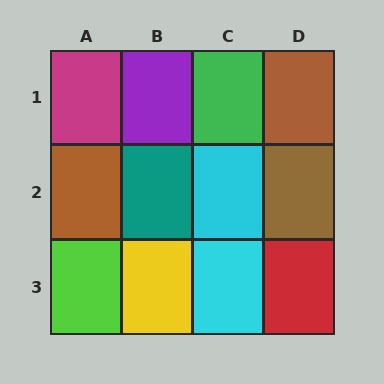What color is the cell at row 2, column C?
Cyan.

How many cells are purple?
1 cell is purple.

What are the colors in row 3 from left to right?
Lime, yellow, cyan, red.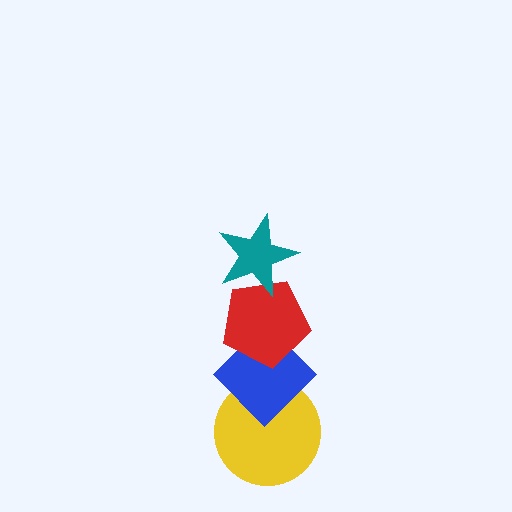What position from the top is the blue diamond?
The blue diamond is 3rd from the top.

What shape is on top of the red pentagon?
The teal star is on top of the red pentagon.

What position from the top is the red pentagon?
The red pentagon is 2nd from the top.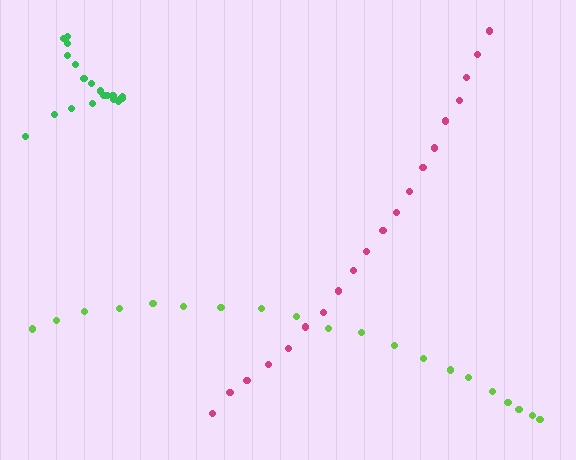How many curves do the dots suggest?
There are 3 distinct paths.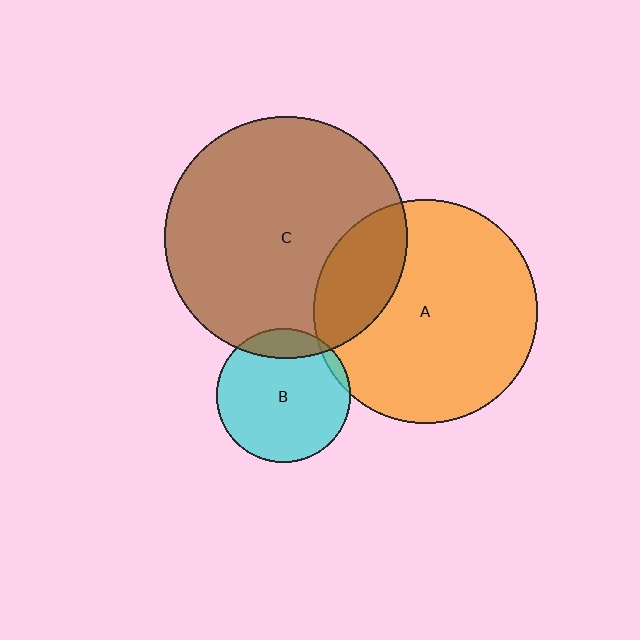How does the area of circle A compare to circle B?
Approximately 2.8 times.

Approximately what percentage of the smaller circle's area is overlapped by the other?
Approximately 5%.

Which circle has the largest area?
Circle C (brown).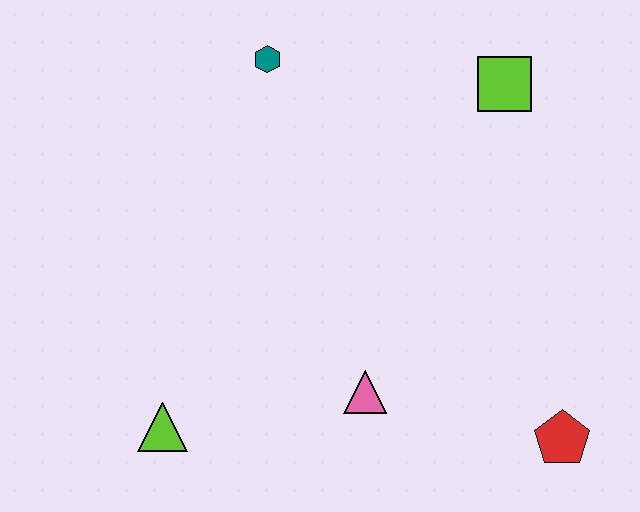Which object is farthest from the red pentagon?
The teal hexagon is farthest from the red pentagon.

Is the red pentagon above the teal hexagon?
No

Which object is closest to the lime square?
The teal hexagon is closest to the lime square.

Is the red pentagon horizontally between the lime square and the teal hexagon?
No